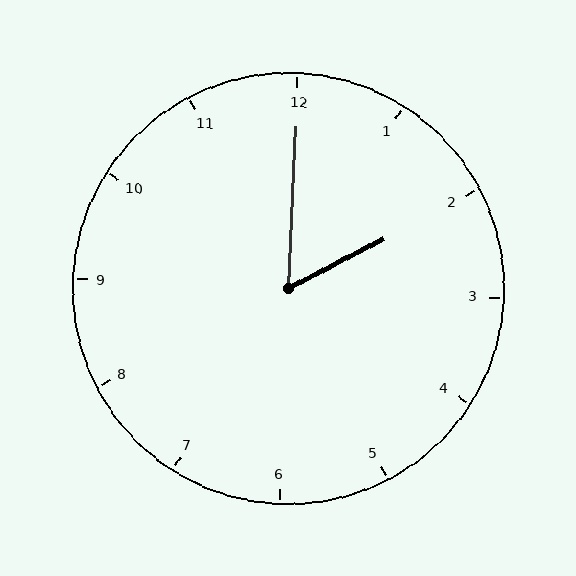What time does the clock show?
2:00.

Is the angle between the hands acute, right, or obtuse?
It is acute.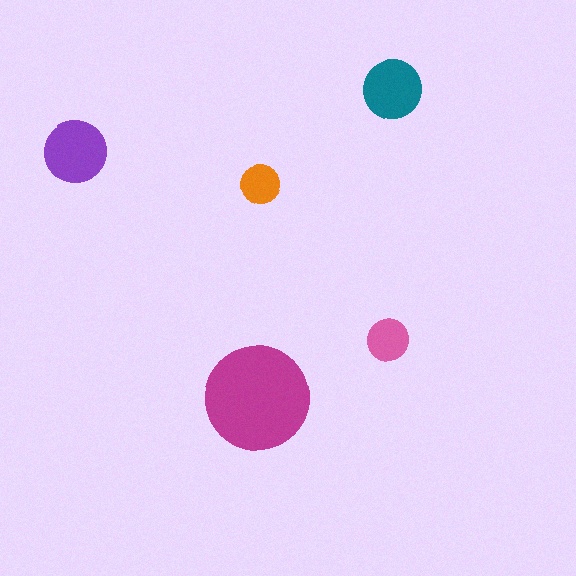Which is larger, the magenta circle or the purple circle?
The magenta one.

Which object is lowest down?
The magenta circle is bottommost.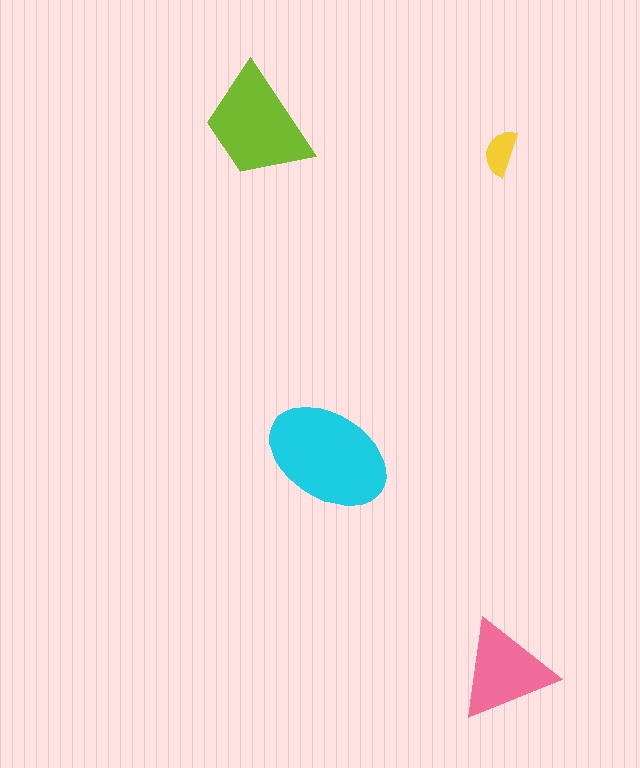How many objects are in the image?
There are 4 objects in the image.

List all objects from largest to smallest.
The cyan ellipse, the lime trapezoid, the pink triangle, the yellow semicircle.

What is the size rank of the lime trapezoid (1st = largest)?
2nd.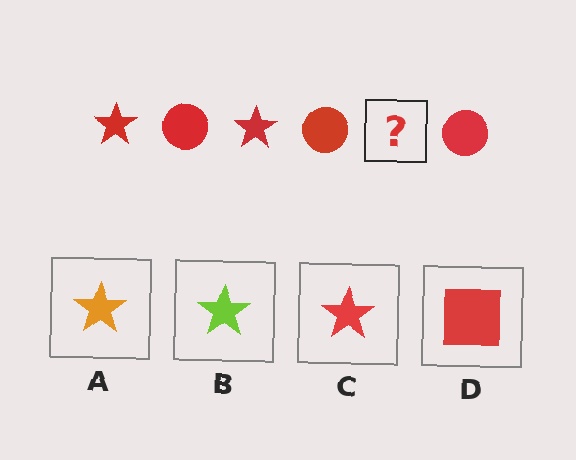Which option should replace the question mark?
Option C.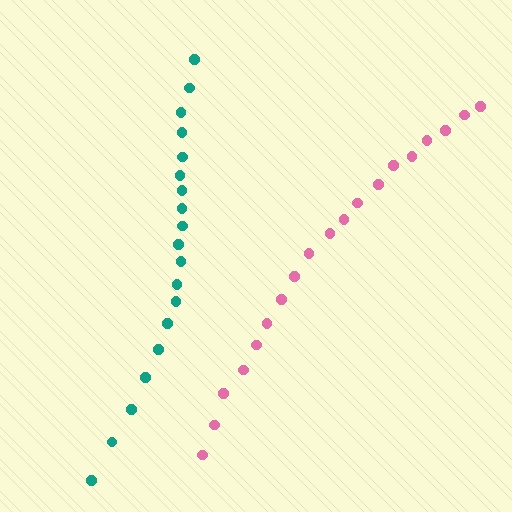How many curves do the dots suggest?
There are 2 distinct paths.